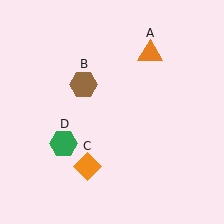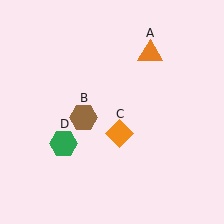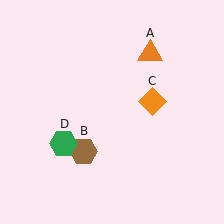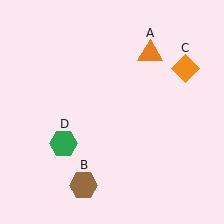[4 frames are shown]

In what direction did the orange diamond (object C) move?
The orange diamond (object C) moved up and to the right.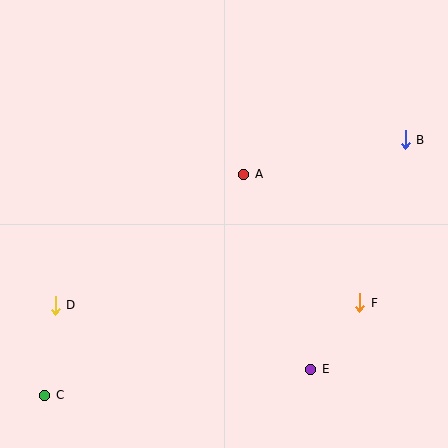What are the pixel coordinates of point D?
Point D is at (55, 305).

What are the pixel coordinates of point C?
Point C is at (45, 395).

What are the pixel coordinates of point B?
Point B is at (405, 140).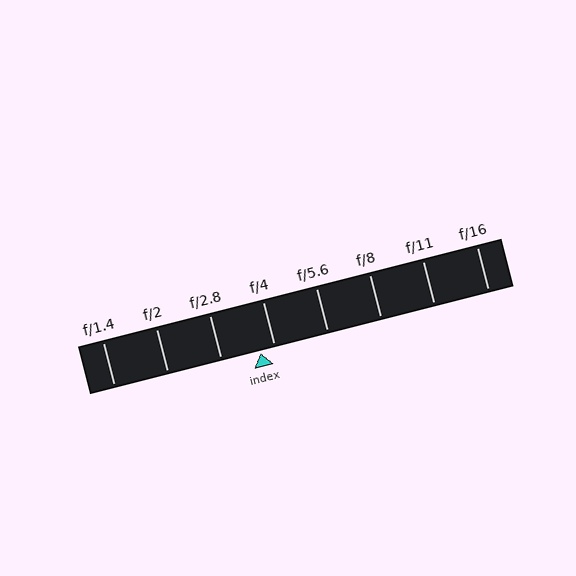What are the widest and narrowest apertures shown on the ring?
The widest aperture shown is f/1.4 and the narrowest is f/16.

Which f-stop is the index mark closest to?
The index mark is closest to f/4.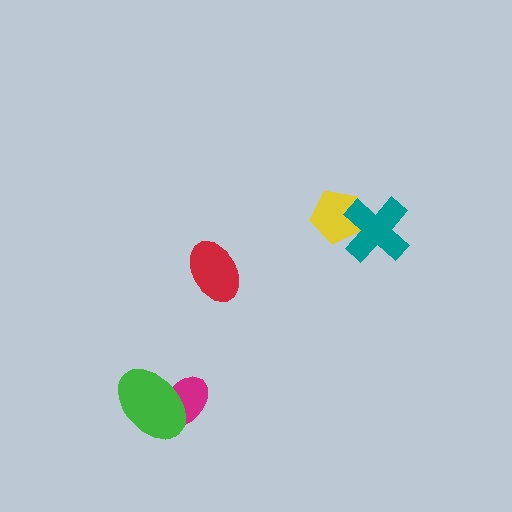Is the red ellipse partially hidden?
No, no other shape covers it.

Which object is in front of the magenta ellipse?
The green ellipse is in front of the magenta ellipse.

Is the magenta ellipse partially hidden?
Yes, it is partially covered by another shape.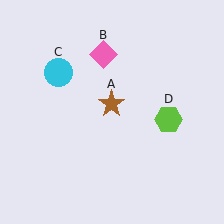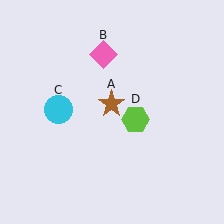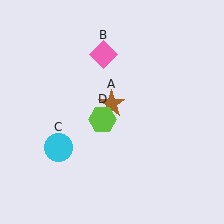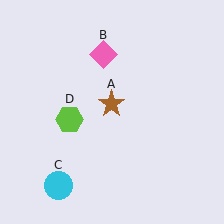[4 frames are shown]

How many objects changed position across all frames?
2 objects changed position: cyan circle (object C), lime hexagon (object D).